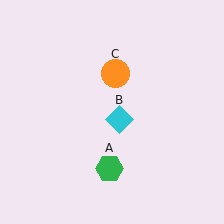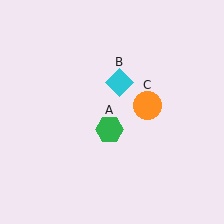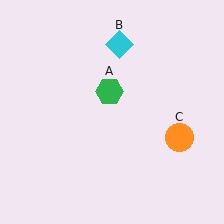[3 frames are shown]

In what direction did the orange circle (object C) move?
The orange circle (object C) moved down and to the right.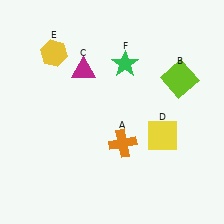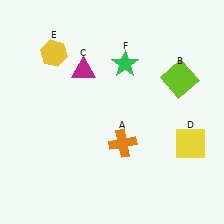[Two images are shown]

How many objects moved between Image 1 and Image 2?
1 object moved between the two images.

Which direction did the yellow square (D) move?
The yellow square (D) moved right.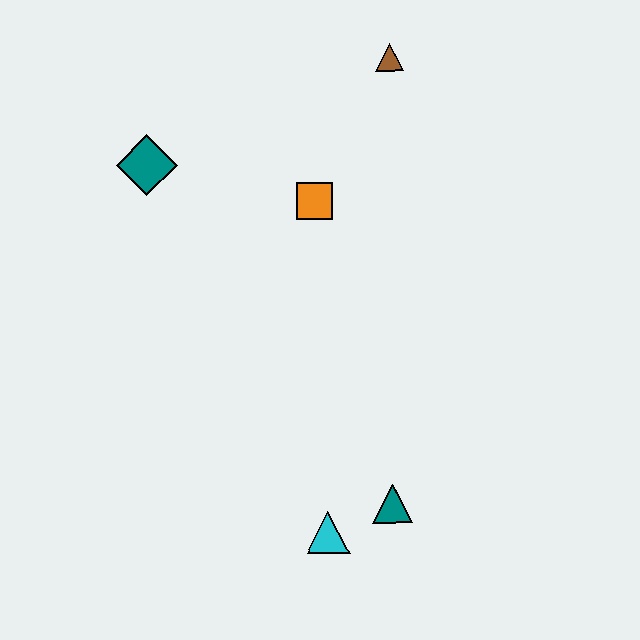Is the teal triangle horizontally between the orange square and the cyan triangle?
No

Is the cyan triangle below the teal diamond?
Yes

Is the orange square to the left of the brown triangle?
Yes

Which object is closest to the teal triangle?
The cyan triangle is closest to the teal triangle.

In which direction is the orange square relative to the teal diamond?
The orange square is to the right of the teal diamond.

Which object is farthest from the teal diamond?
The teal triangle is farthest from the teal diamond.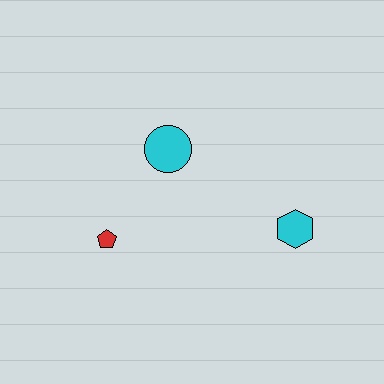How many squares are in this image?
There are no squares.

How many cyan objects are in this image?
There are 2 cyan objects.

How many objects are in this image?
There are 3 objects.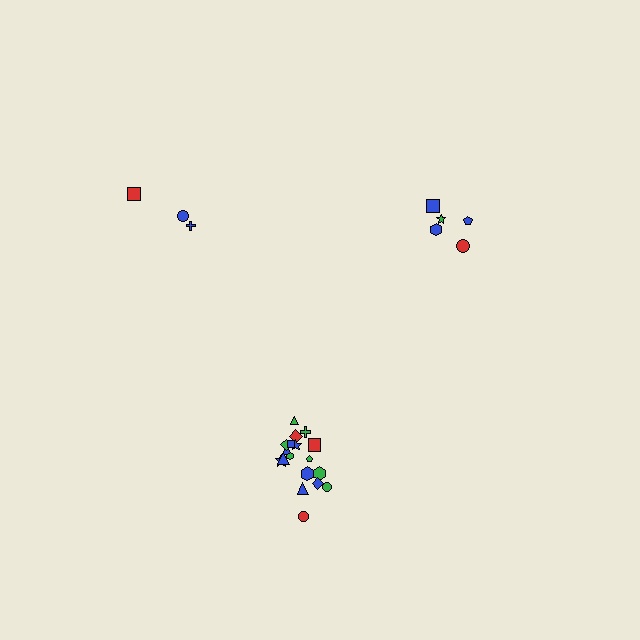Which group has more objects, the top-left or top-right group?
The top-right group.